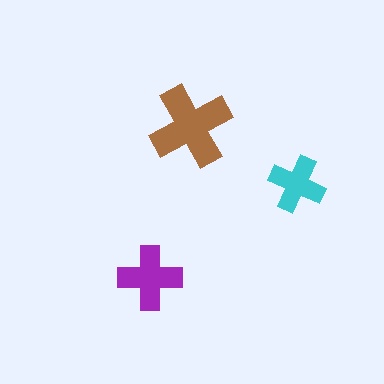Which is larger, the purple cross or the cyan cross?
The purple one.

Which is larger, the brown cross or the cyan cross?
The brown one.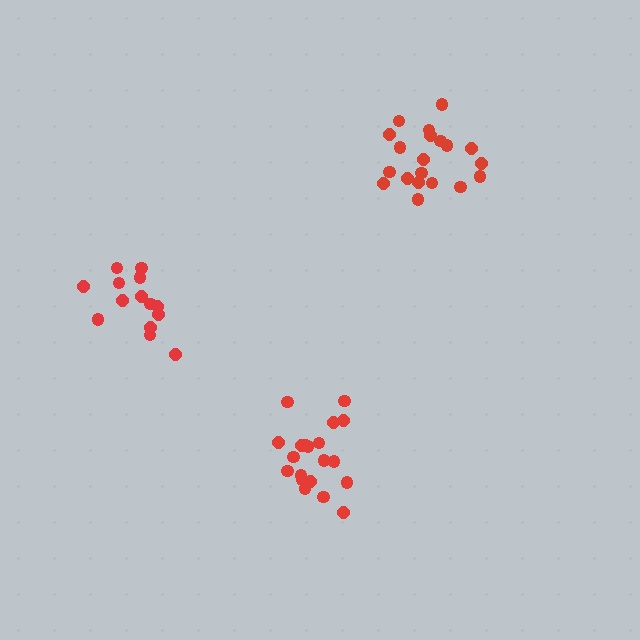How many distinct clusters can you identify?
There are 3 distinct clusters.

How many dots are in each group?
Group 1: 14 dots, Group 2: 20 dots, Group 3: 20 dots (54 total).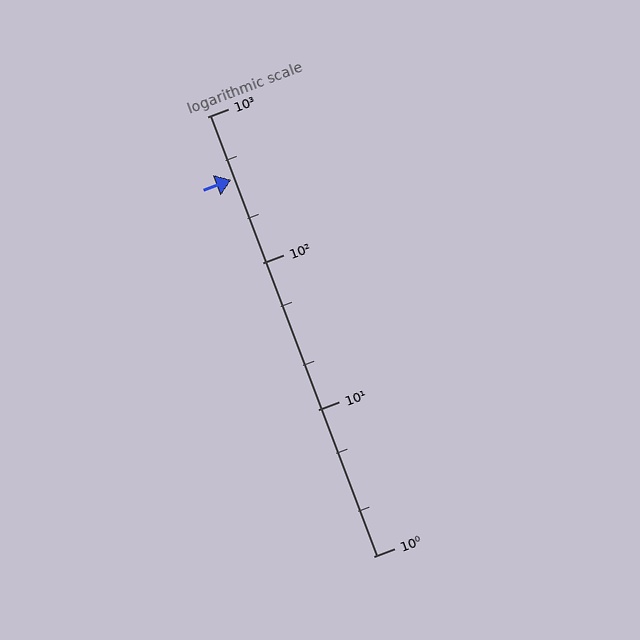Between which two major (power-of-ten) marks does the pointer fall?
The pointer is between 100 and 1000.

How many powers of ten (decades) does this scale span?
The scale spans 3 decades, from 1 to 1000.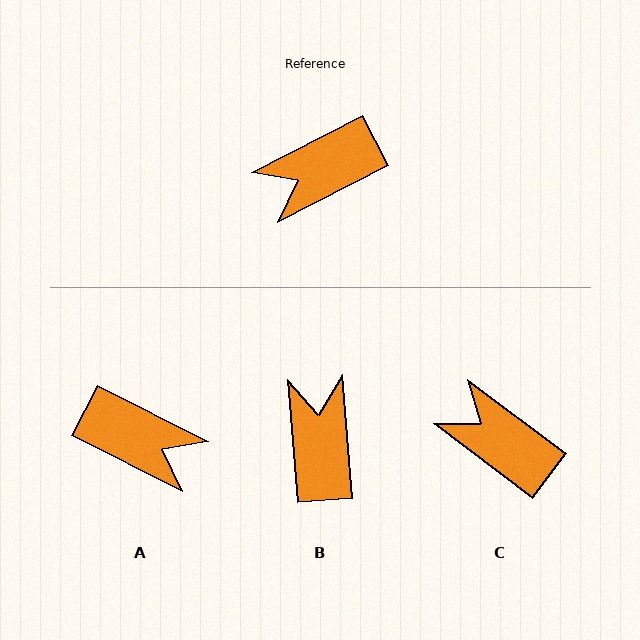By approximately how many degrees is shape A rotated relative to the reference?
Approximately 126 degrees counter-clockwise.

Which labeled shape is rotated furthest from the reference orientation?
A, about 126 degrees away.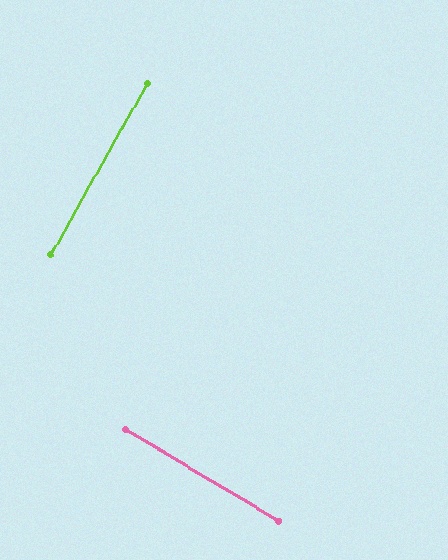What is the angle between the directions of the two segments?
Approximately 89 degrees.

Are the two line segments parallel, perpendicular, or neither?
Perpendicular — they meet at approximately 89°.